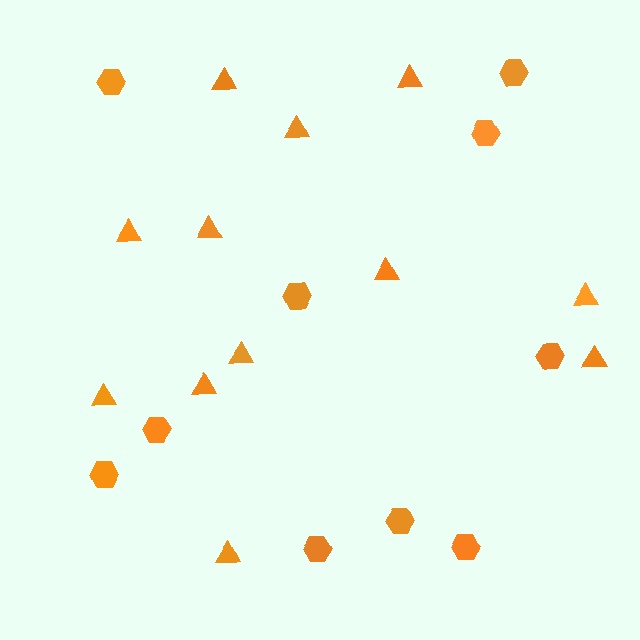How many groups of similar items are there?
There are 2 groups: one group of triangles (12) and one group of hexagons (10).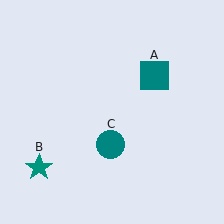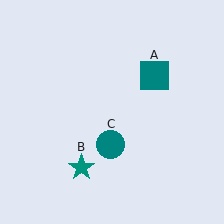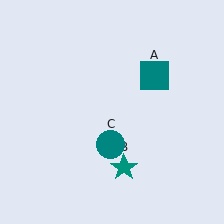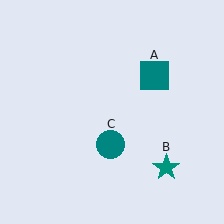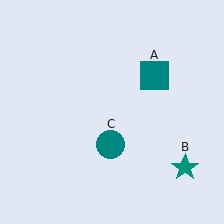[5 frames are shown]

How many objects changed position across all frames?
1 object changed position: teal star (object B).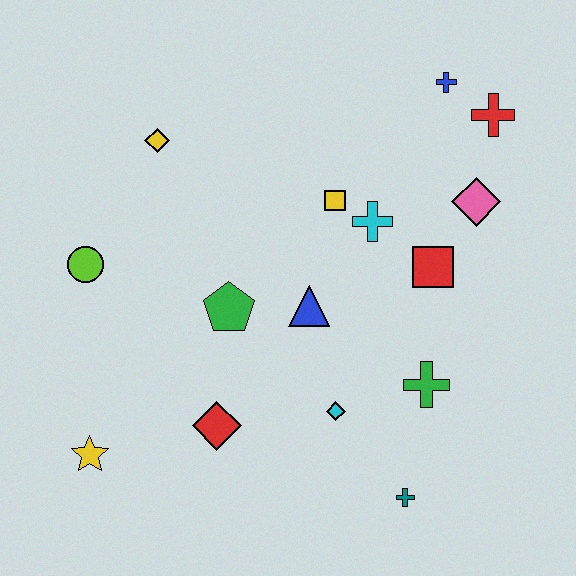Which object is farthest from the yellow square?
The yellow star is farthest from the yellow square.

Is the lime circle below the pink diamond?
Yes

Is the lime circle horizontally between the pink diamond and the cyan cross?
No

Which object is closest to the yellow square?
The cyan cross is closest to the yellow square.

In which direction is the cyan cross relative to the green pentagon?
The cyan cross is to the right of the green pentagon.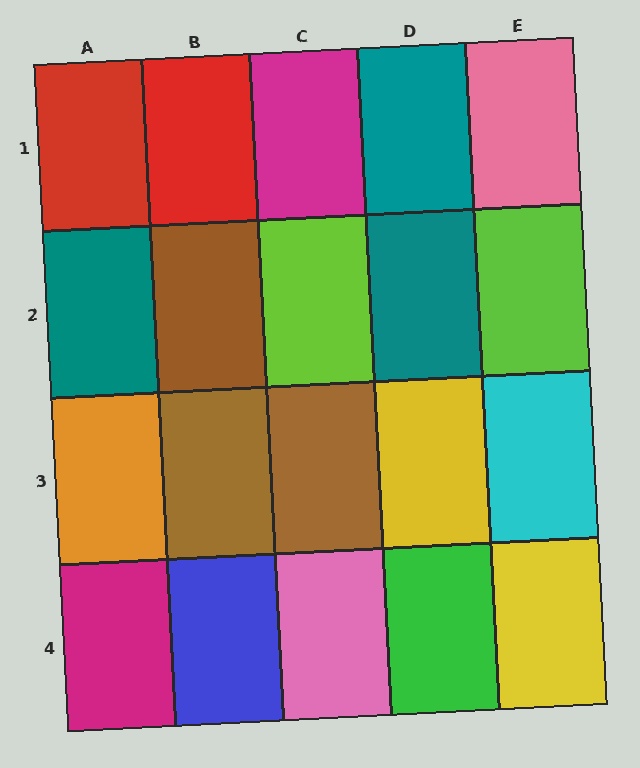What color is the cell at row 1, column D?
Teal.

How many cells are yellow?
2 cells are yellow.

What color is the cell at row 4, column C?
Pink.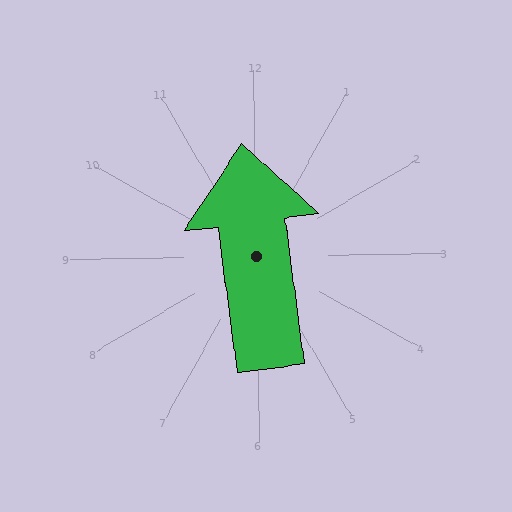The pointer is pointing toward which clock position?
Roughly 12 o'clock.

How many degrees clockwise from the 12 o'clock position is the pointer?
Approximately 354 degrees.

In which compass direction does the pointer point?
North.